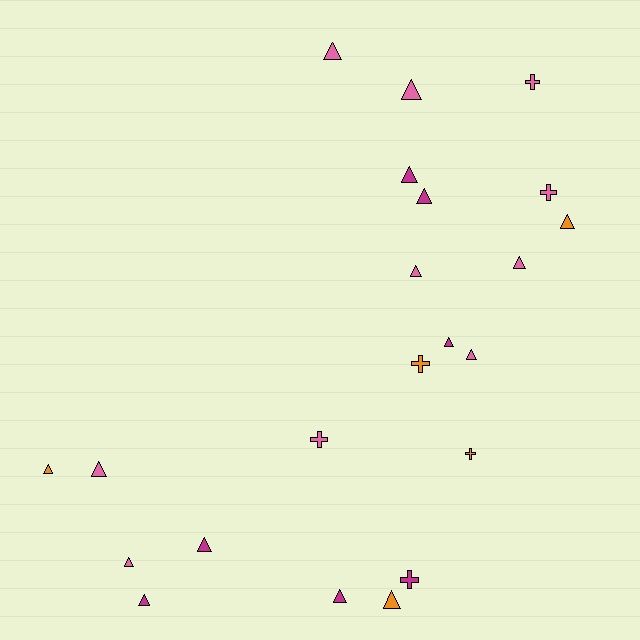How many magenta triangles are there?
There are 6 magenta triangles.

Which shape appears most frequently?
Triangle, with 16 objects.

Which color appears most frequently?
Pink, with 10 objects.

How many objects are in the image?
There are 22 objects.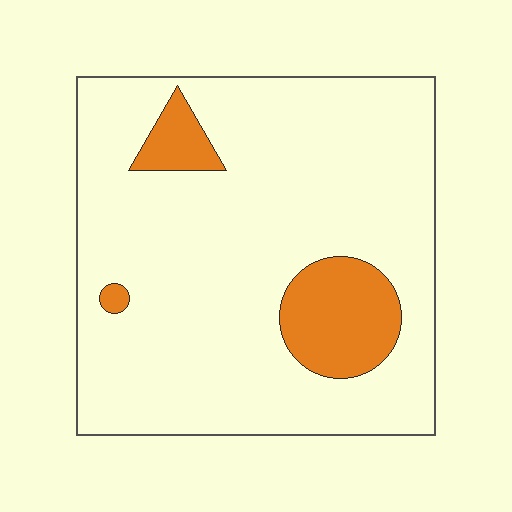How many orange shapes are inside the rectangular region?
3.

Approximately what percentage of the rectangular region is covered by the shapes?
Approximately 15%.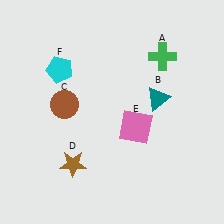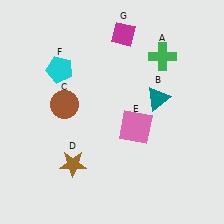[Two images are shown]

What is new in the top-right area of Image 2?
A magenta diamond (G) was added in the top-right area of Image 2.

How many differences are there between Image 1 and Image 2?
There is 1 difference between the two images.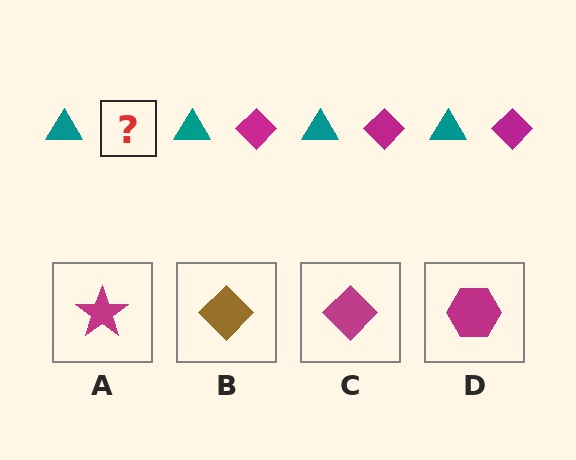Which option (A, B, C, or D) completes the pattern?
C.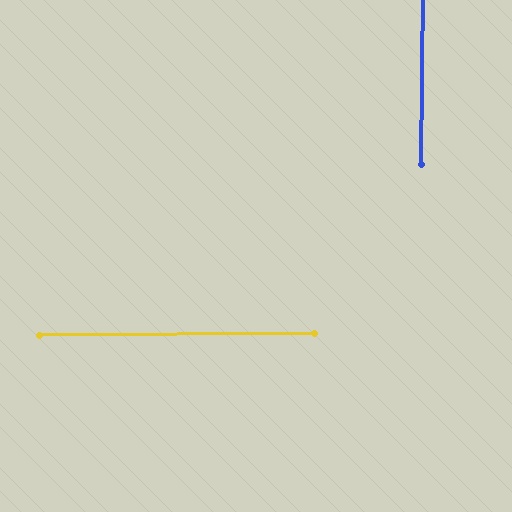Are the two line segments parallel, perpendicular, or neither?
Perpendicular — they meet at approximately 89°.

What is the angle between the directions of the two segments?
Approximately 89 degrees.